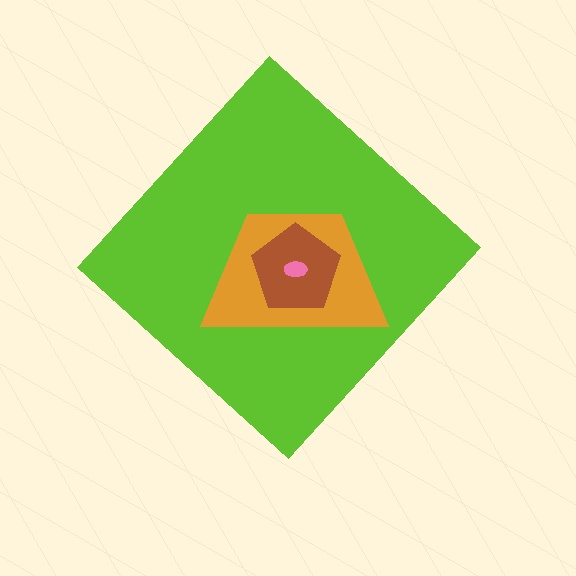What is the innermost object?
The pink ellipse.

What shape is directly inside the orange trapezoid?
The brown pentagon.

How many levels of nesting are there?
4.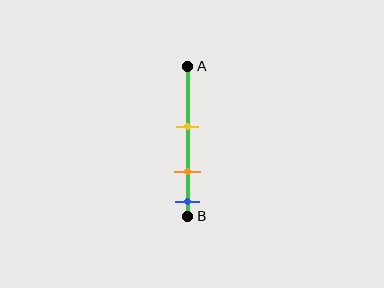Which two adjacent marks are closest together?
The orange and blue marks are the closest adjacent pair.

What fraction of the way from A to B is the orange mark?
The orange mark is approximately 70% (0.7) of the way from A to B.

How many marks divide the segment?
There are 3 marks dividing the segment.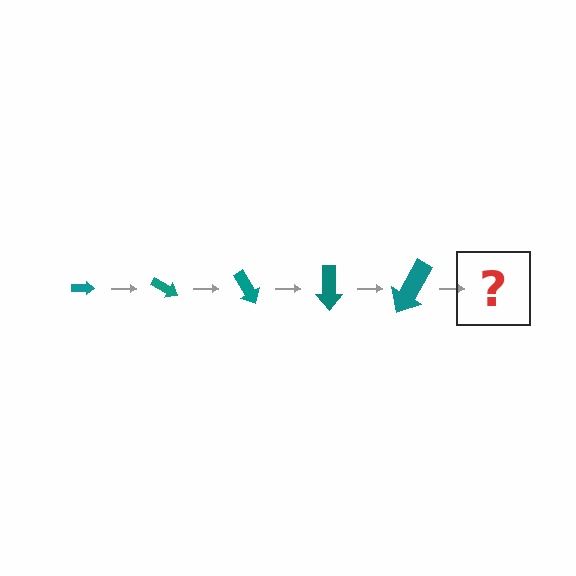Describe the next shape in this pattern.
It should be an arrow, larger than the previous one and rotated 150 degrees from the start.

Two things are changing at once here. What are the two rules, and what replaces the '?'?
The two rules are that the arrow grows larger each step and it rotates 30 degrees each step. The '?' should be an arrow, larger than the previous one and rotated 150 degrees from the start.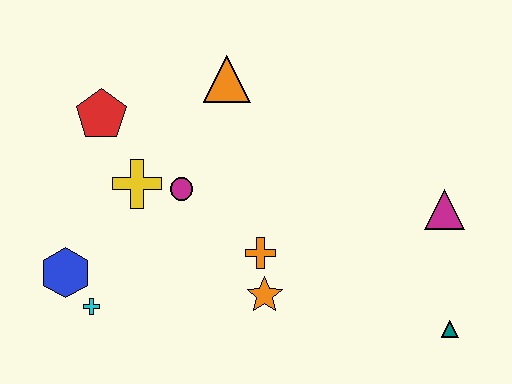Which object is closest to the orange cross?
The orange star is closest to the orange cross.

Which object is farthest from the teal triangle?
The red pentagon is farthest from the teal triangle.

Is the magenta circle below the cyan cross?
No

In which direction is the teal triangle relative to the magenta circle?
The teal triangle is to the right of the magenta circle.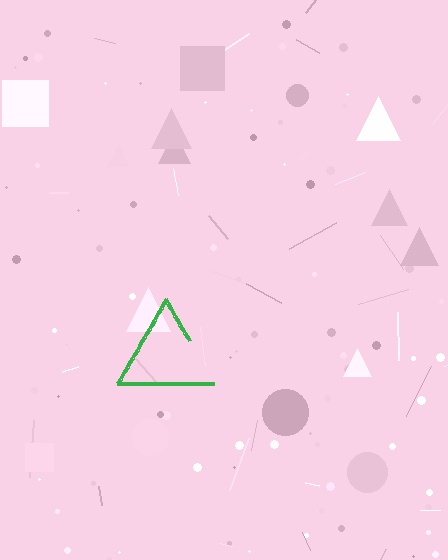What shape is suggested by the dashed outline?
The dashed outline suggests a triangle.